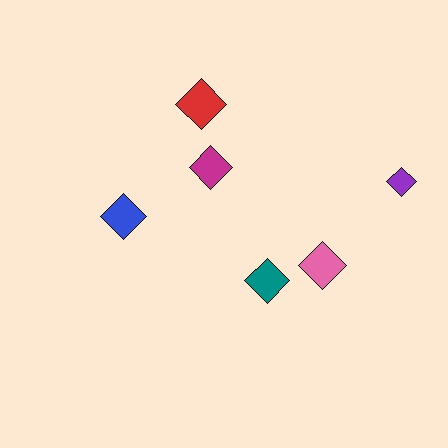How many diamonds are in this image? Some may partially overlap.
There are 6 diamonds.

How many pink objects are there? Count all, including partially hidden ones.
There is 1 pink object.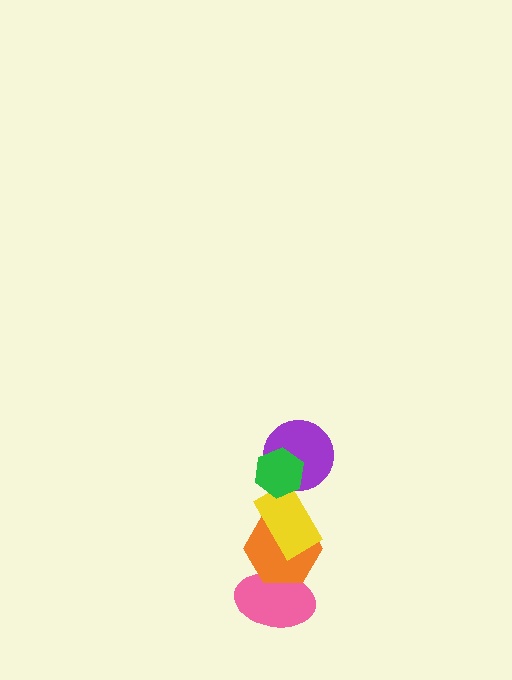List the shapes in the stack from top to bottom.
From top to bottom: the green hexagon, the purple circle, the yellow rectangle, the orange hexagon, the pink ellipse.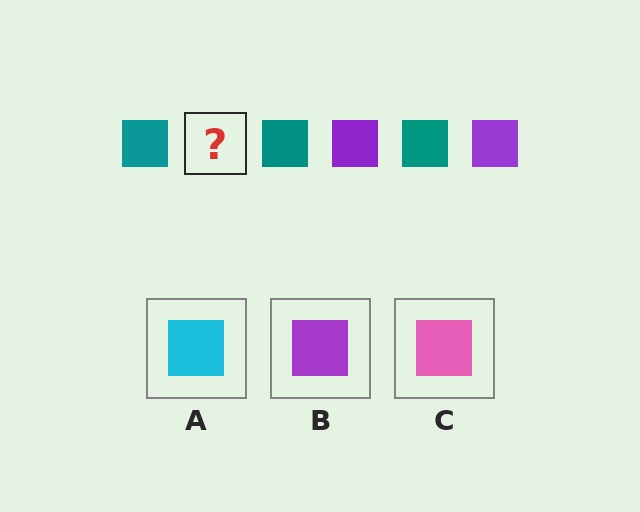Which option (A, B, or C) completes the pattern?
B.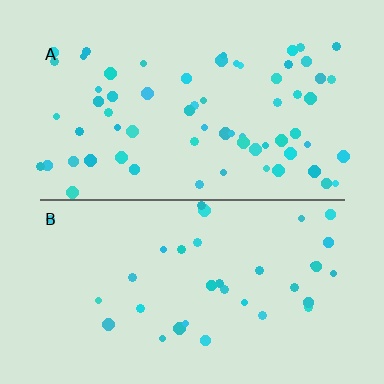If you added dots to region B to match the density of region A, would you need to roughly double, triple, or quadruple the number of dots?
Approximately double.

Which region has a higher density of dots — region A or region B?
A (the top).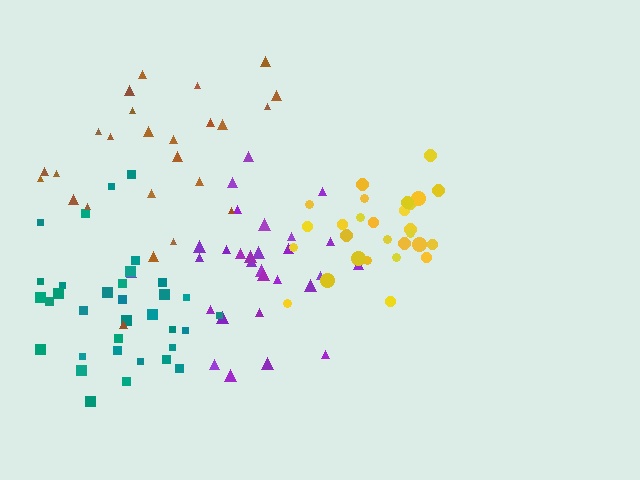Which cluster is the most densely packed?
Yellow.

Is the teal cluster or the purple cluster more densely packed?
Teal.